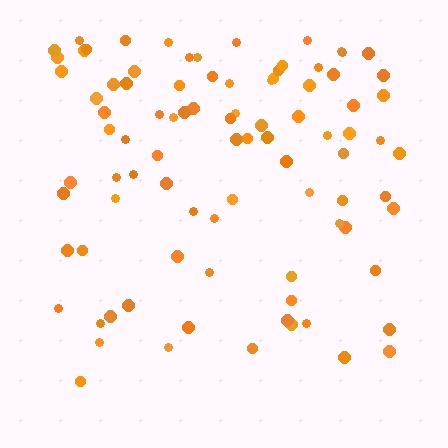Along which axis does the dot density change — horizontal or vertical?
Vertical.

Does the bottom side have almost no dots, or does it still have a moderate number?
Still a moderate number, just noticeably fewer than the top.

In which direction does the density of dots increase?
From bottom to top, with the top side densest.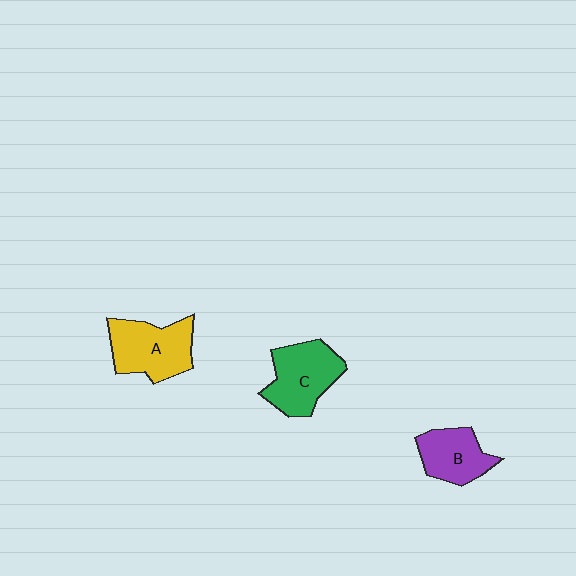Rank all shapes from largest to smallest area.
From largest to smallest: A (yellow), C (green), B (purple).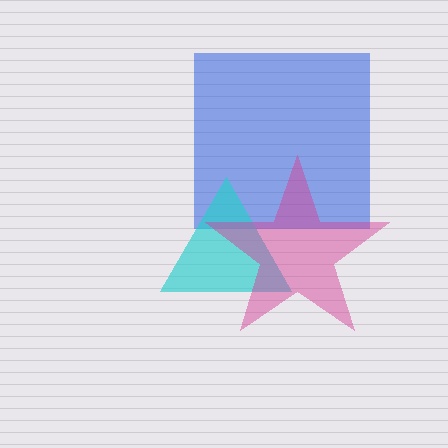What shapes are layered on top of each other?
The layered shapes are: a blue square, a cyan triangle, a magenta star.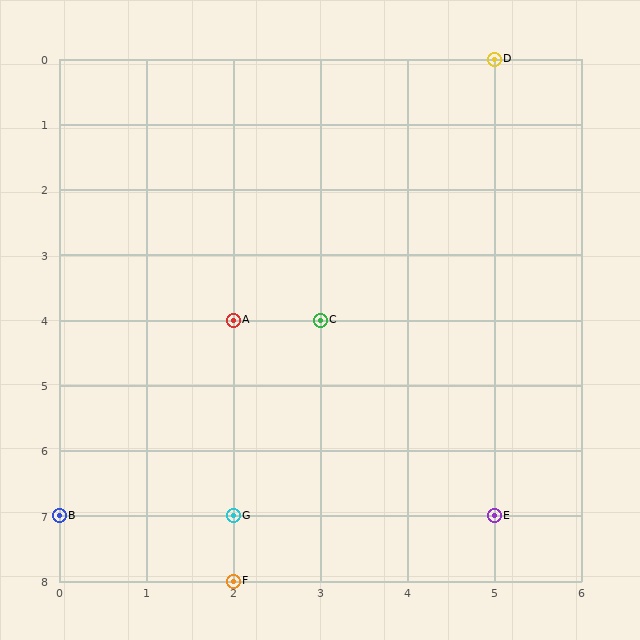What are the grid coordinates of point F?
Point F is at grid coordinates (2, 8).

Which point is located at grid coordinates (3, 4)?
Point C is at (3, 4).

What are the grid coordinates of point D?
Point D is at grid coordinates (5, 0).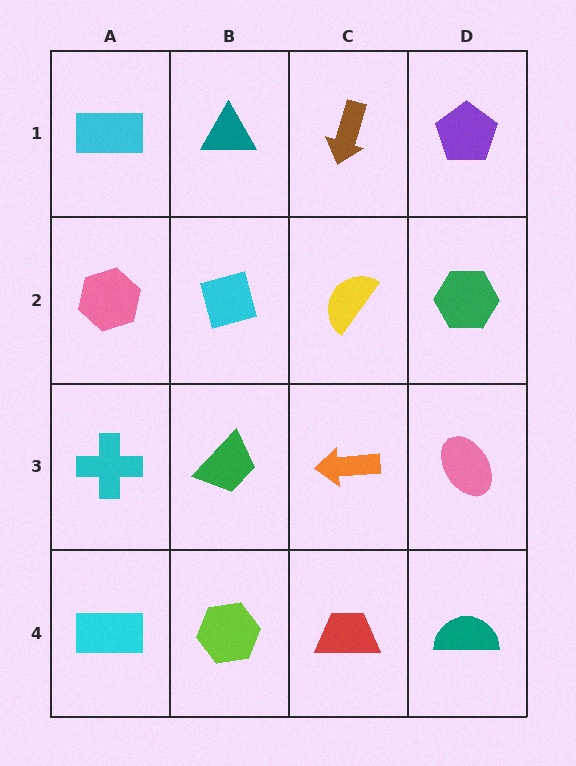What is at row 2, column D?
A green hexagon.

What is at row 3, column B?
A green trapezoid.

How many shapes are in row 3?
4 shapes.